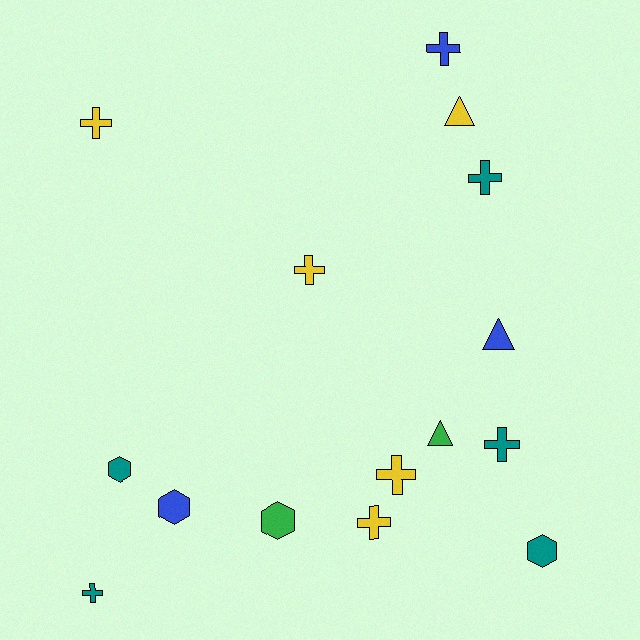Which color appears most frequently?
Teal, with 5 objects.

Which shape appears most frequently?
Cross, with 8 objects.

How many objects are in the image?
There are 15 objects.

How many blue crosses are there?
There is 1 blue cross.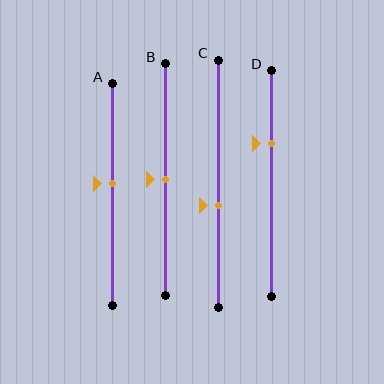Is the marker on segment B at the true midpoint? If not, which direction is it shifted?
Yes, the marker on segment B is at the true midpoint.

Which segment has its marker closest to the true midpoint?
Segment B has its marker closest to the true midpoint.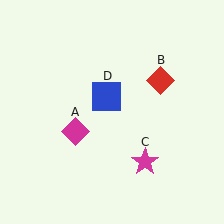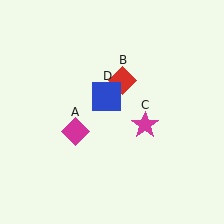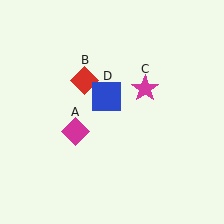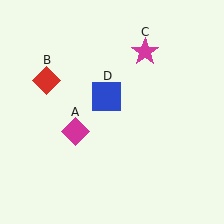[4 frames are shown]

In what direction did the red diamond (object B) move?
The red diamond (object B) moved left.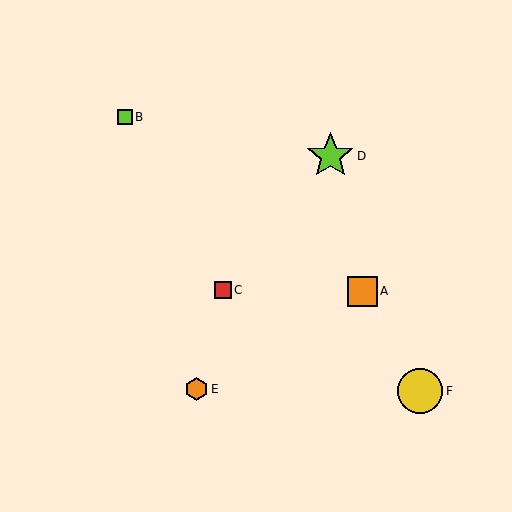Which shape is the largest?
The lime star (labeled D) is the largest.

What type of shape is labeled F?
Shape F is a yellow circle.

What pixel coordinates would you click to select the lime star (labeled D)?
Click at (330, 156) to select the lime star D.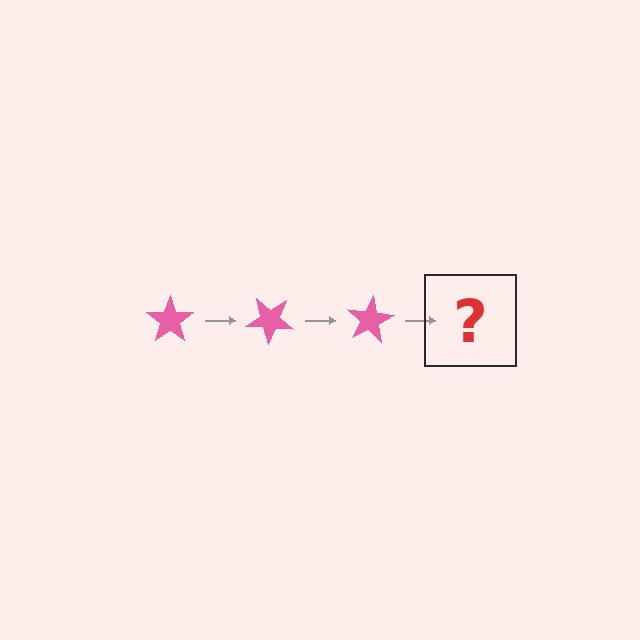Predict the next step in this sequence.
The next step is a pink star rotated 120 degrees.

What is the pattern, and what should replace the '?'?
The pattern is that the star rotates 40 degrees each step. The '?' should be a pink star rotated 120 degrees.